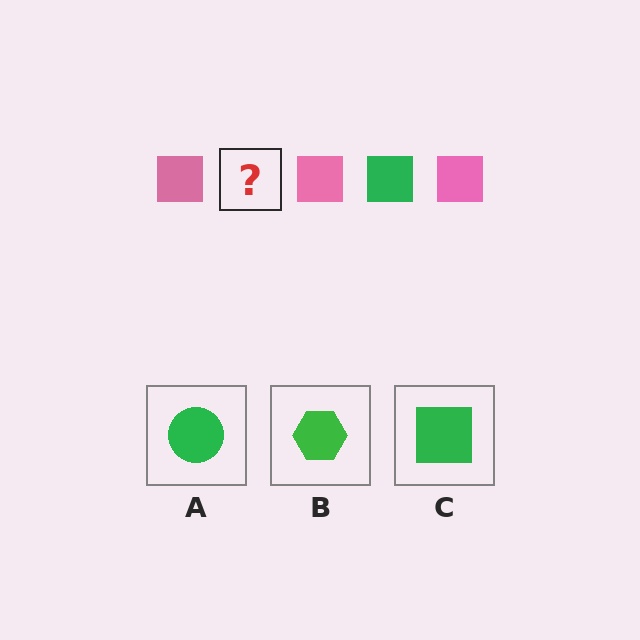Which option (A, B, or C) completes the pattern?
C.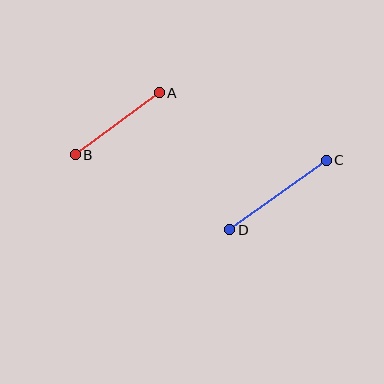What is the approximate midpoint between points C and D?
The midpoint is at approximately (278, 195) pixels.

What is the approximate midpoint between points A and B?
The midpoint is at approximately (117, 124) pixels.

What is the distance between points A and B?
The distance is approximately 104 pixels.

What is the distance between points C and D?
The distance is approximately 119 pixels.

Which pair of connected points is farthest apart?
Points C and D are farthest apart.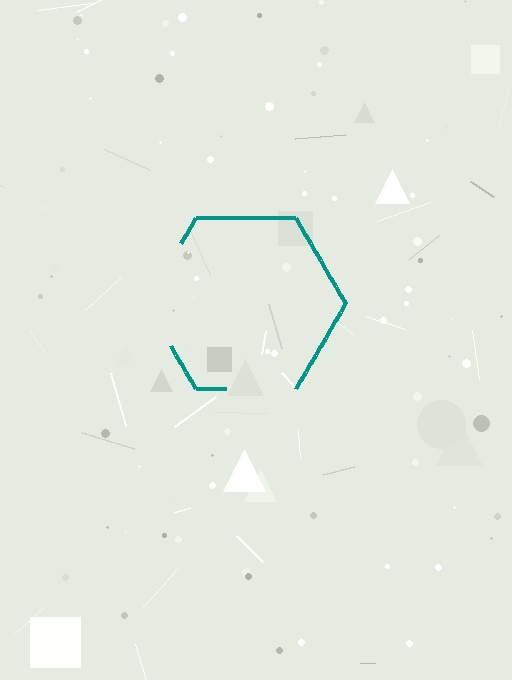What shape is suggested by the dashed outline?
The dashed outline suggests a hexagon.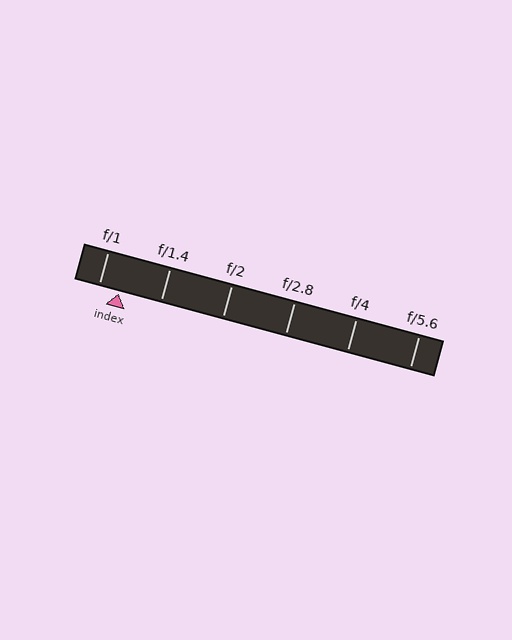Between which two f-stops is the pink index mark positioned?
The index mark is between f/1 and f/1.4.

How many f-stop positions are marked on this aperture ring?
There are 6 f-stop positions marked.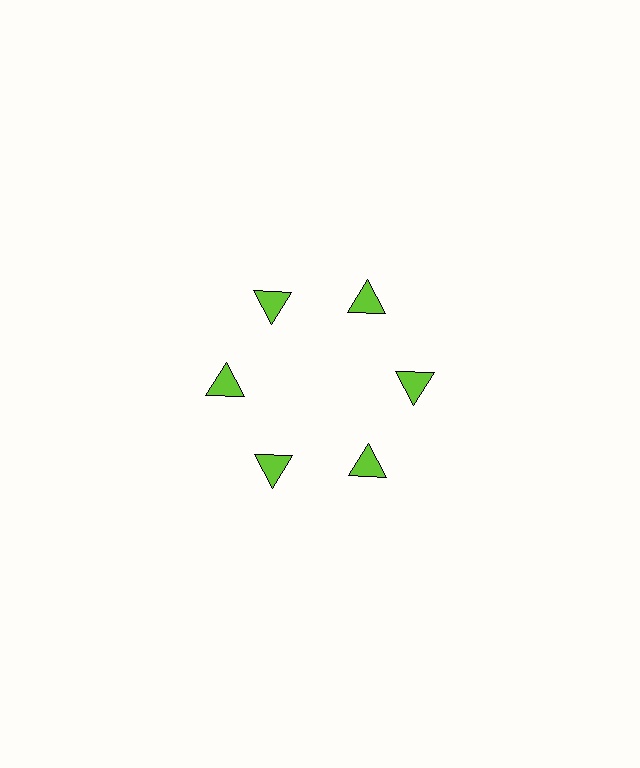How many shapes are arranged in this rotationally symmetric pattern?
There are 6 shapes, arranged in 6 groups of 1.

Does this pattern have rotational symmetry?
Yes, this pattern has 6-fold rotational symmetry. It looks the same after rotating 60 degrees around the center.